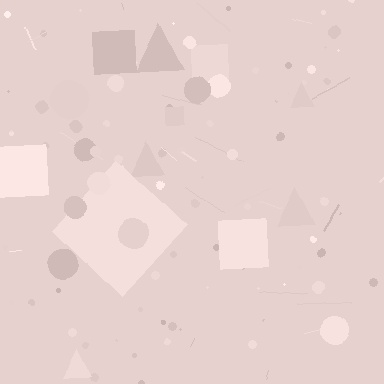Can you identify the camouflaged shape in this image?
The camouflaged shape is a diamond.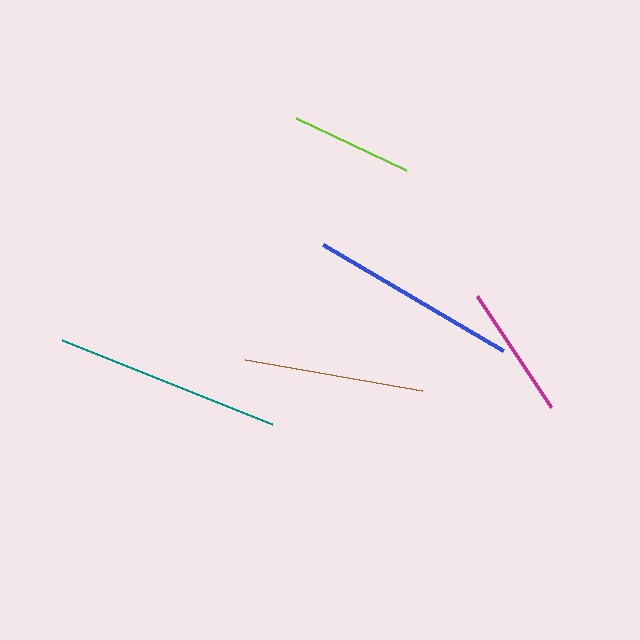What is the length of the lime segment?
The lime segment is approximately 123 pixels long.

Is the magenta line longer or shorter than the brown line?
The brown line is longer than the magenta line.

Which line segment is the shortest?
The lime line is the shortest at approximately 123 pixels.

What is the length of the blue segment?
The blue segment is approximately 209 pixels long.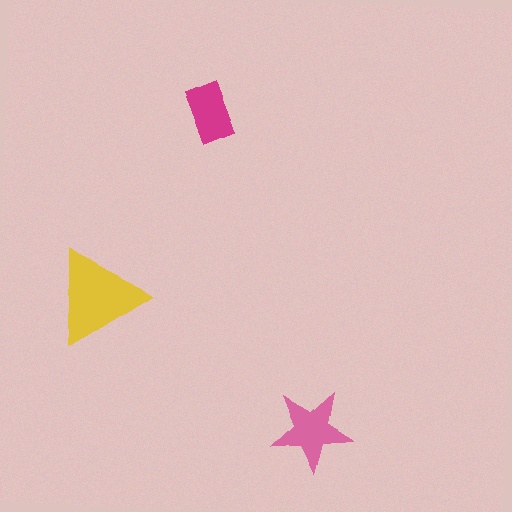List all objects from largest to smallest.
The yellow triangle, the pink star, the magenta rectangle.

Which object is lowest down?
The pink star is bottommost.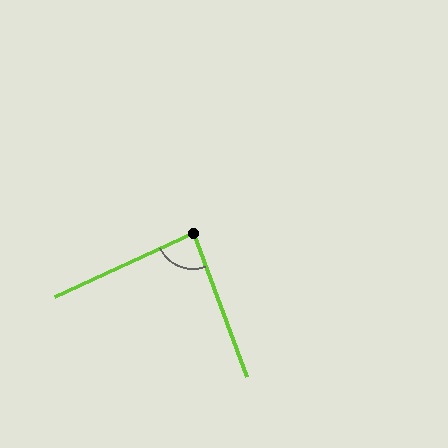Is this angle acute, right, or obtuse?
It is approximately a right angle.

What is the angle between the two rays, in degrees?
Approximately 86 degrees.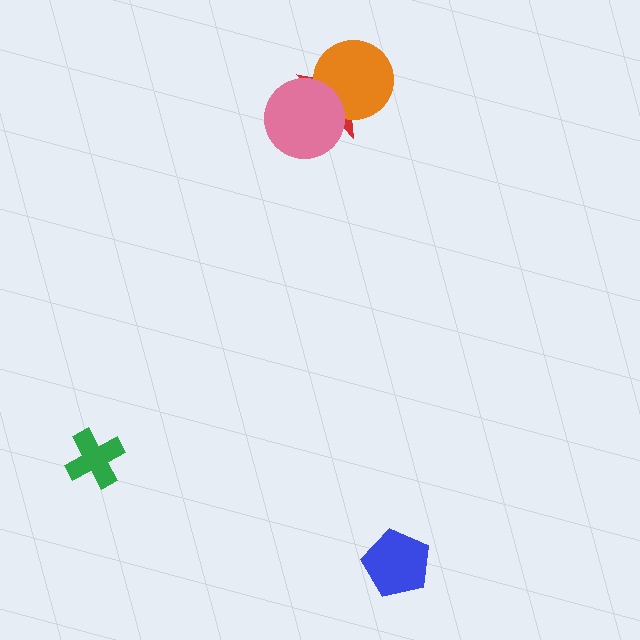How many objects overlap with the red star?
2 objects overlap with the red star.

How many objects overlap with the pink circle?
2 objects overlap with the pink circle.